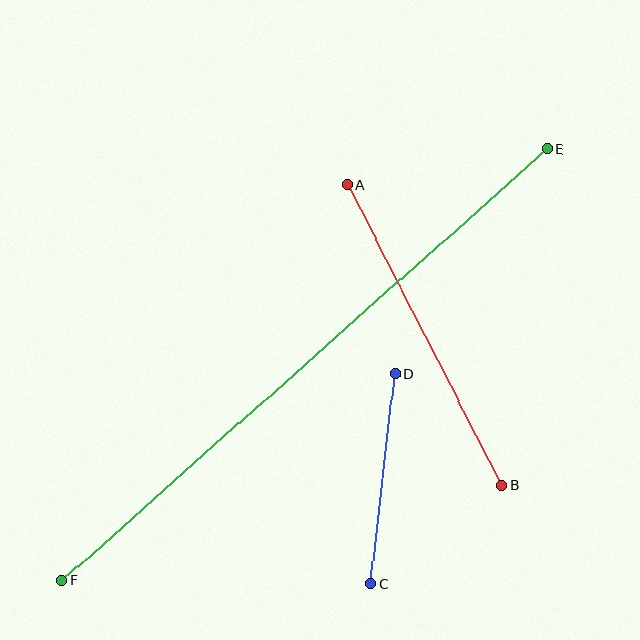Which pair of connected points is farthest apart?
Points E and F are farthest apart.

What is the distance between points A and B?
The distance is approximately 338 pixels.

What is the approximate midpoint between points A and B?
The midpoint is at approximately (424, 335) pixels.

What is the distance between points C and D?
The distance is approximately 211 pixels.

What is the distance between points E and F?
The distance is approximately 649 pixels.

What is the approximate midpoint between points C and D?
The midpoint is at approximately (383, 479) pixels.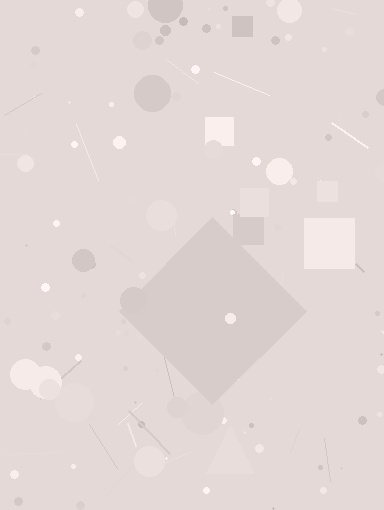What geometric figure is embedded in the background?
A diamond is embedded in the background.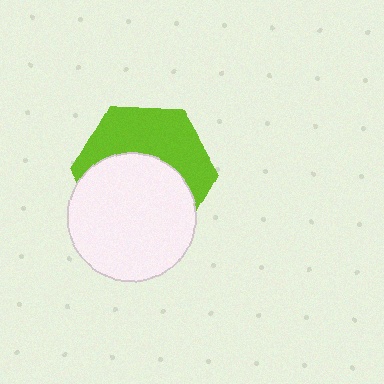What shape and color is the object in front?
The object in front is a white circle.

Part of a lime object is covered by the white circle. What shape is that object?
It is a hexagon.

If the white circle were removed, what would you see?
You would see the complete lime hexagon.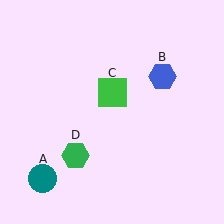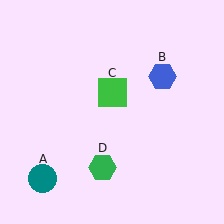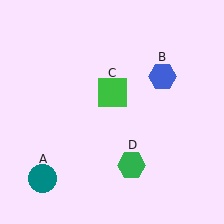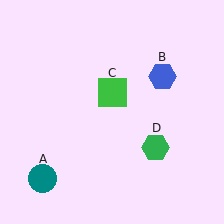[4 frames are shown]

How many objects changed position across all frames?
1 object changed position: green hexagon (object D).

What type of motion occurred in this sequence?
The green hexagon (object D) rotated counterclockwise around the center of the scene.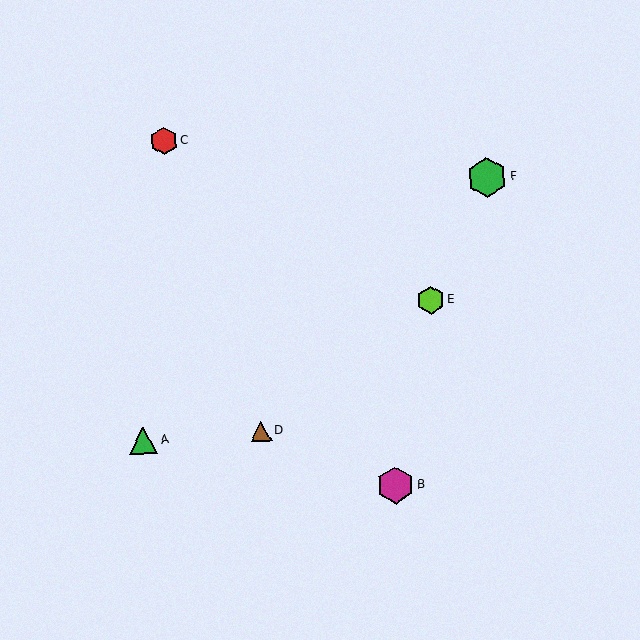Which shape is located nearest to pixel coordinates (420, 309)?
The lime hexagon (labeled E) at (430, 300) is nearest to that location.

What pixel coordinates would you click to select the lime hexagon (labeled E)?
Click at (430, 300) to select the lime hexagon E.